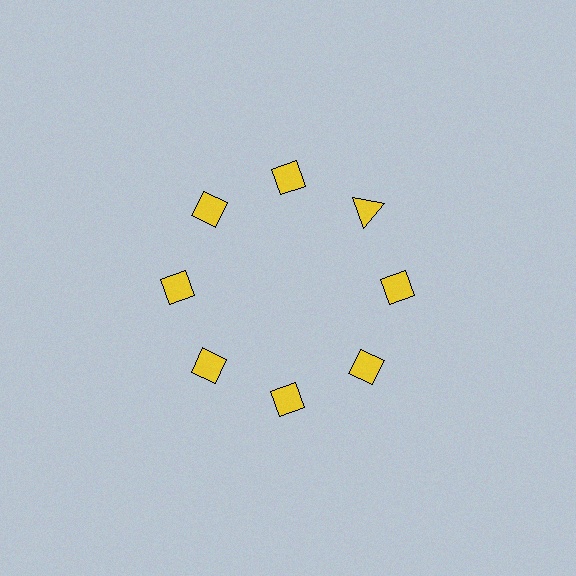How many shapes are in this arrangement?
There are 8 shapes arranged in a ring pattern.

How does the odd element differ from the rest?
It has a different shape: triangle instead of diamond.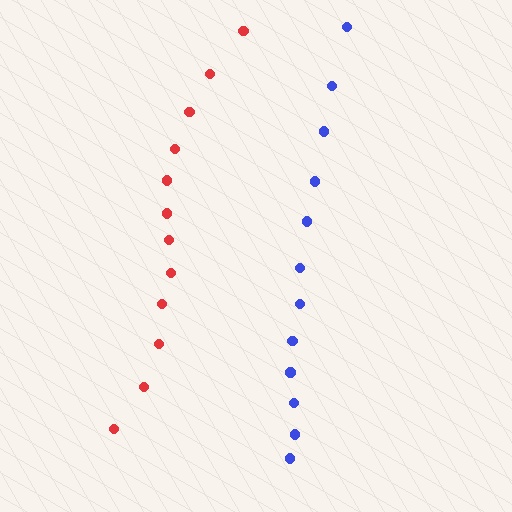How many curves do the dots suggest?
There are 2 distinct paths.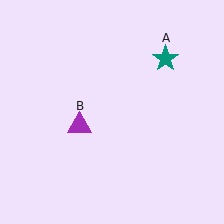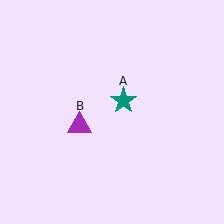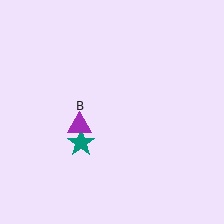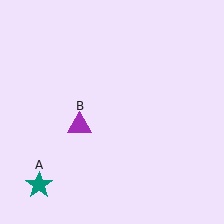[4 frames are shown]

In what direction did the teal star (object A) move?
The teal star (object A) moved down and to the left.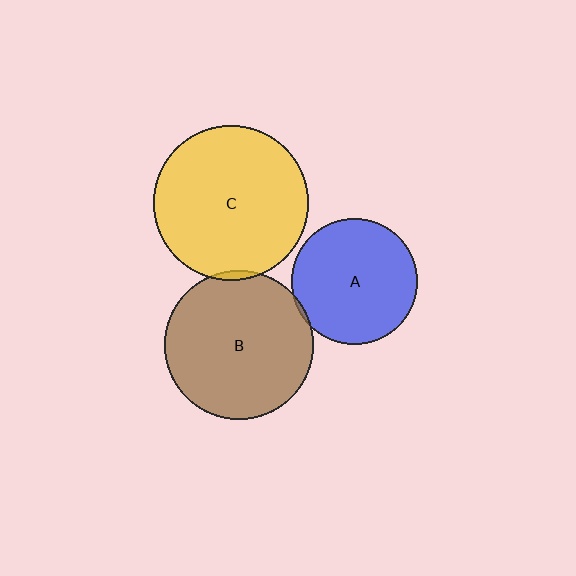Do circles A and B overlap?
Yes.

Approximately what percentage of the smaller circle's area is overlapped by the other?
Approximately 5%.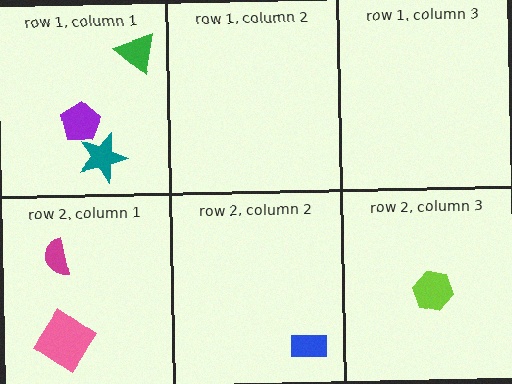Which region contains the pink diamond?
The row 2, column 1 region.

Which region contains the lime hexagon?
The row 2, column 3 region.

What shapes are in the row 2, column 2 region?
The blue rectangle.